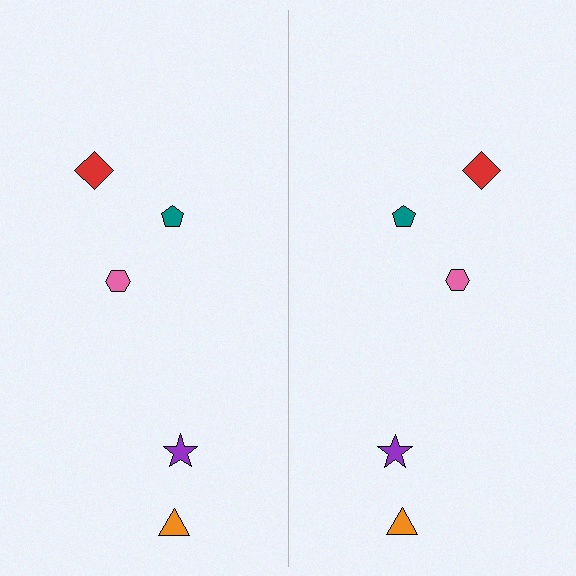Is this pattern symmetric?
Yes, this pattern has bilateral (reflection) symmetry.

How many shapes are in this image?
There are 10 shapes in this image.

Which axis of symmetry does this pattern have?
The pattern has a vertical axis of symmetry running through the center of the image.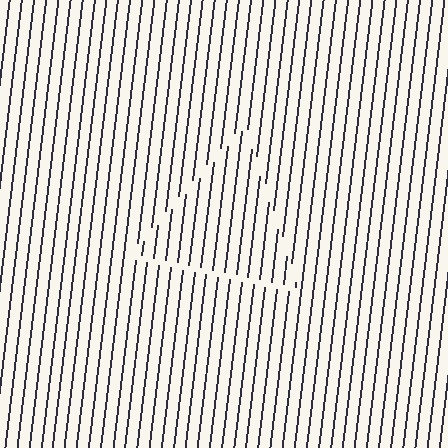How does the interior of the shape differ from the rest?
The interior of the shape contains the same grating, shifted by half a period — the contour is defined by the phase discontinuity where line-ends from the inner and outer gratings abut.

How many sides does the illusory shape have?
3 sides — the line-ends trace a triangle.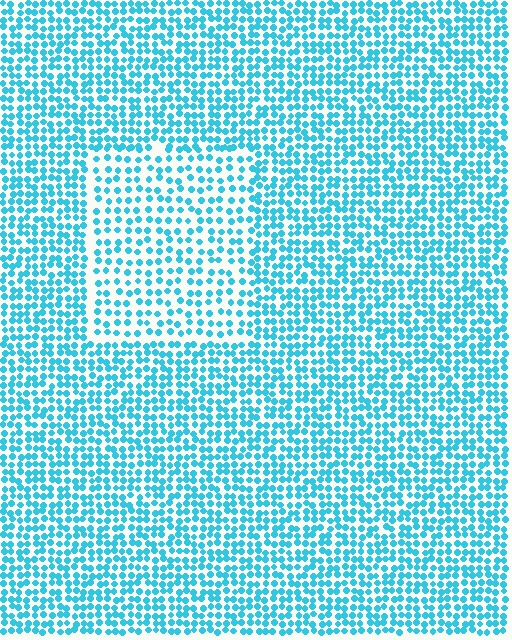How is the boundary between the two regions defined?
The boundary is defined by a change in element density (approximately 1.7x ratio). All elements are the same color, size, and shape.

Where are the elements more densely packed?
The elements are more densely packed outside the rectangle boundary.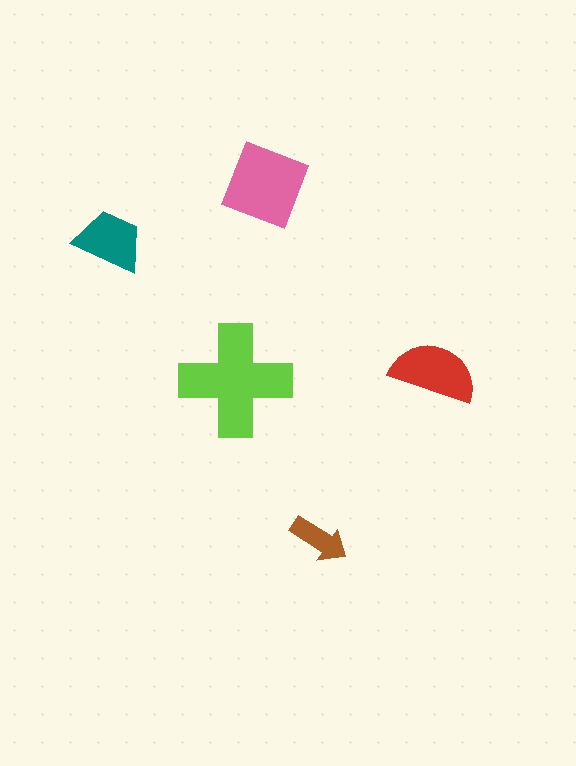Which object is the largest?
The lime cross.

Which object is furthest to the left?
The teal trapezoid is leftmost.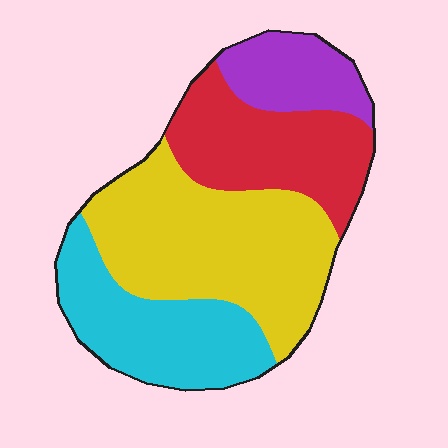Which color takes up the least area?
Purple, at roughly 15%.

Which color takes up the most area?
Yellow, at roughly 40%.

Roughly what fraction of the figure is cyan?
Cyan covers roughly 25% of the figure.